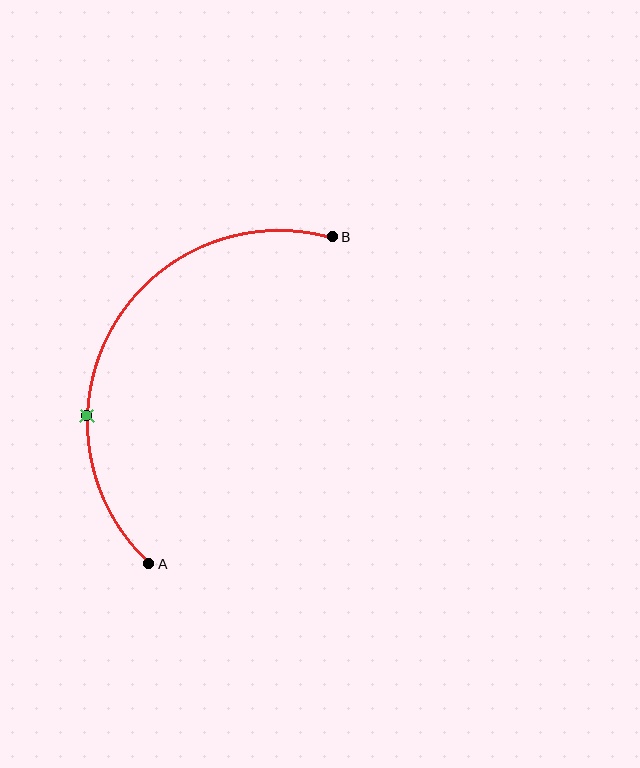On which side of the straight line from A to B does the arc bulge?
The arc bulges to the left of the straight line connecting A and B.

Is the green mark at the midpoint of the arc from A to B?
No. The green mark lies on the arc but is closer to endpoint A. The arc midpoint would be at the point on the curve equidistant along the arc from both A and B.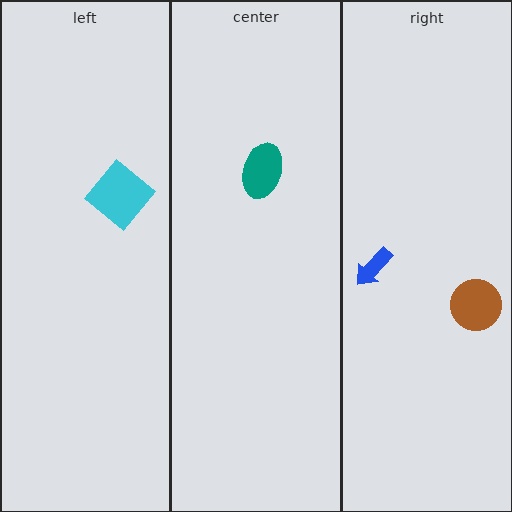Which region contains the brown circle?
The right region.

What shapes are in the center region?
The teal ellipse.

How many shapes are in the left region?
1.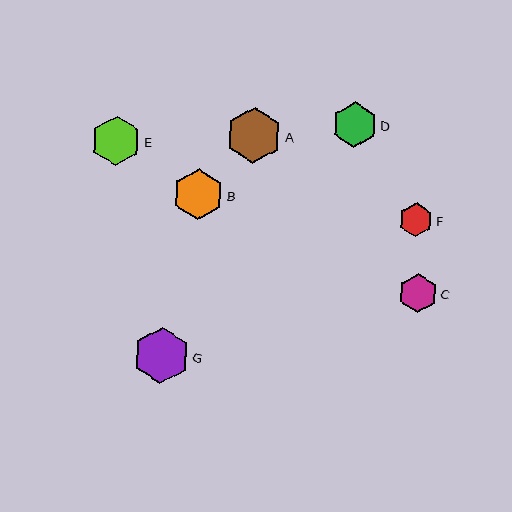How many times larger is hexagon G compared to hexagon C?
Hexagon G is approximately 1.4 times the size of hexagon C.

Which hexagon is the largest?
Hexagon G is the largest with a size of approximately 56 pixels.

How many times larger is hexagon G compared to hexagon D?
Hexagon G is approximately 1.2 times the size of hexagon D.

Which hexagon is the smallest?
Hexagon F is the smallest with a size of approximately 34 pixels.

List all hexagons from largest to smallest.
From largest to smallest: G, A, B, E, D, C, F.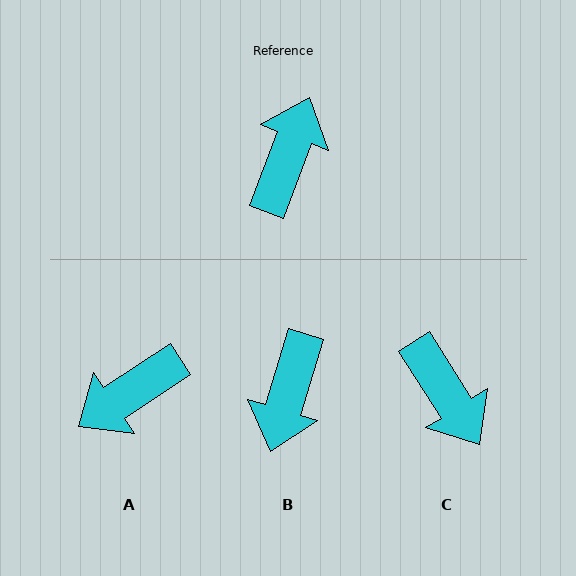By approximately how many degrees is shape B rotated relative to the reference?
Approximately 177 degrees clockwise.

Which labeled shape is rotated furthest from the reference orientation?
B, about 177 degrees away.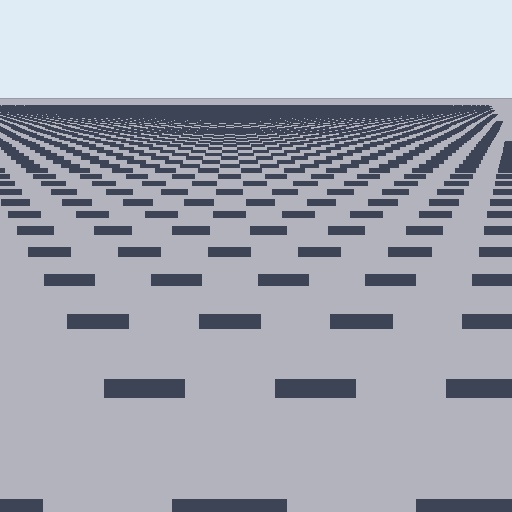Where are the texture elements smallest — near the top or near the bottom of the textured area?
Near the top.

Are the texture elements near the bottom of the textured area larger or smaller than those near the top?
Larger. Near the bottom, elements are closer to the viewer and appear at a bigger on-screen size.